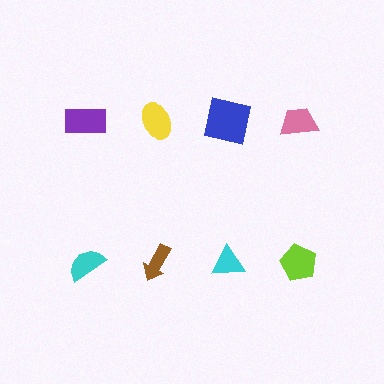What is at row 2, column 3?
A cyan triangle.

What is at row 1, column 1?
A purple rectangle.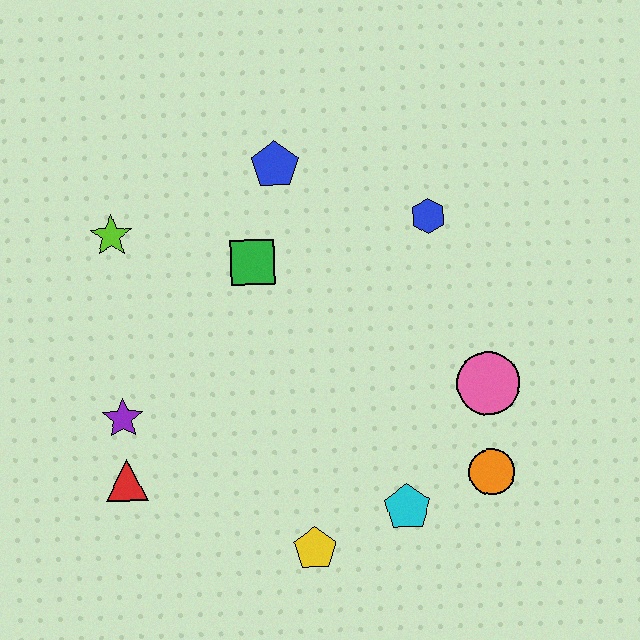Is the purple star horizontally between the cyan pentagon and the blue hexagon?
No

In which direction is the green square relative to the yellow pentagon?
The green square is above the yellow pentagon.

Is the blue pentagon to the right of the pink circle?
No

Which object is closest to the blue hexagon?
The blue pentagon is closest to the blue hexagon.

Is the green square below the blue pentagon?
Yes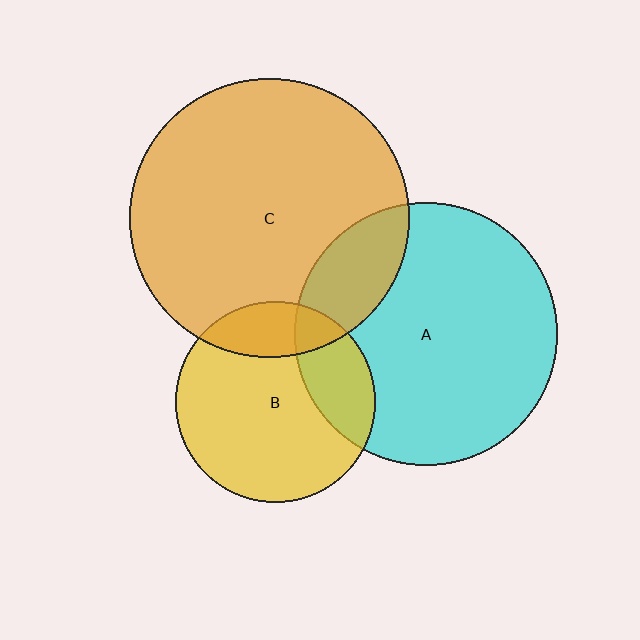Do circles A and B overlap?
Yes.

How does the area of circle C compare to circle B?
Approximately 2.0 times.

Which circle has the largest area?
Circle C (orange).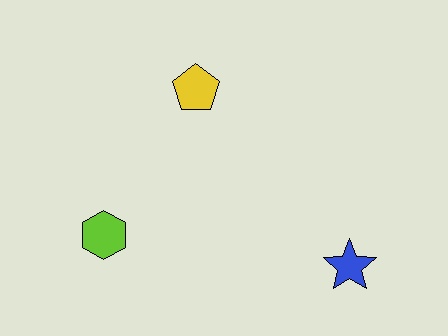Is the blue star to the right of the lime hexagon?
Yes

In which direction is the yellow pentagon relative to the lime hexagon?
The yellow pentagon is above the lime hexagon.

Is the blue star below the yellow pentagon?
Yes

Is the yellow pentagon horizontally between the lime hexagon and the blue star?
Yes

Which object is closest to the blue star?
The yellow pentagon is closest to the blue star.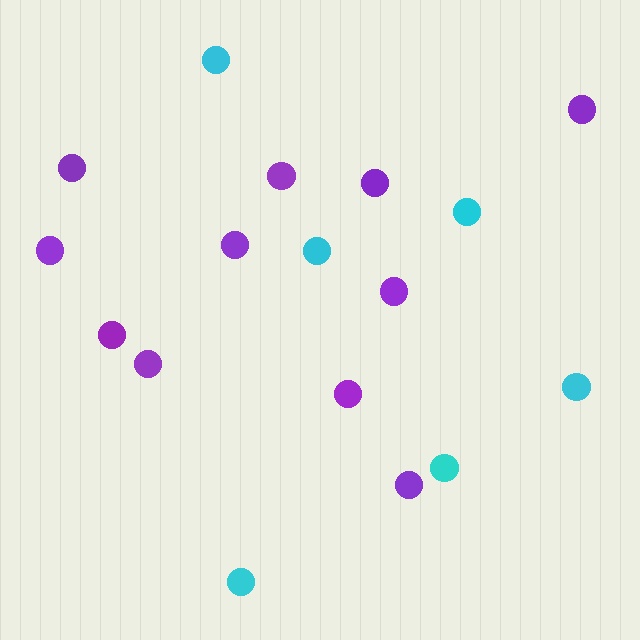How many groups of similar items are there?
There are 2 groups: one group of cyan circles (6) and one group of purple circles (11).